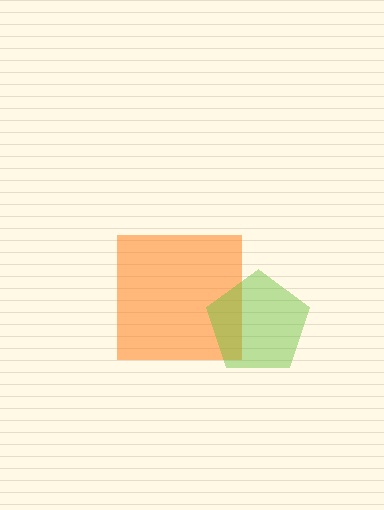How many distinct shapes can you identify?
There are 2 distinct shapes: an orange square, a lime pentagon.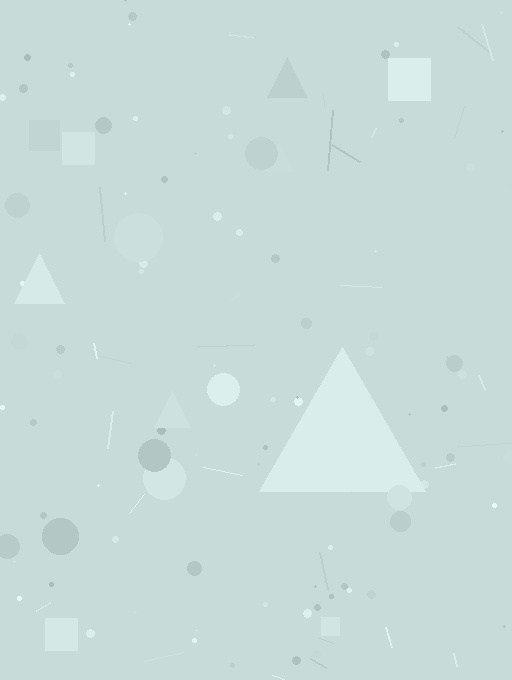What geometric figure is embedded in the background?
A triangle is embedded in the background.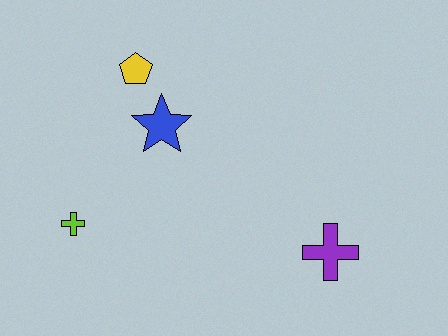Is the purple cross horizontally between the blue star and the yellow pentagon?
No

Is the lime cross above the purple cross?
Yes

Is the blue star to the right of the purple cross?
No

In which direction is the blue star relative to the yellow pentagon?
The blue star is below the yellow pentagon.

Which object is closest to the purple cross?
The blue star is closest to the purple cross.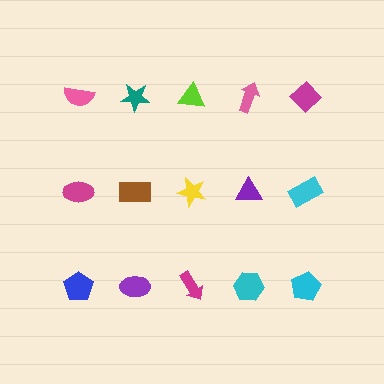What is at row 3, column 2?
A purple ellipse.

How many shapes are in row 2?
5 shapes.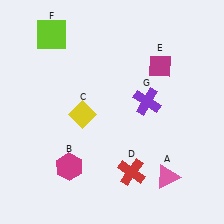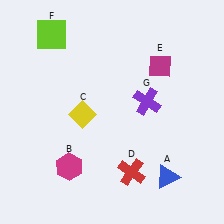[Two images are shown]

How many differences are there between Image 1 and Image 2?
There is 1 difference between the two images.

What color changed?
The triangle (A) changed from pink in Image 1 to blue in Image 2.